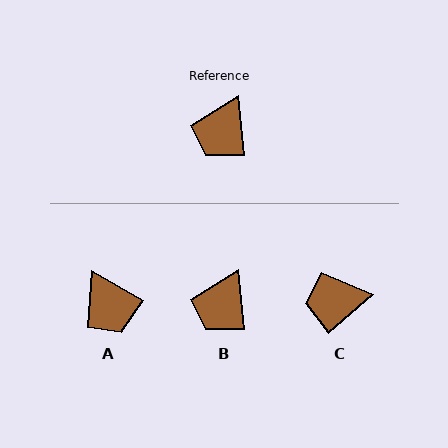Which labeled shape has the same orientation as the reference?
B.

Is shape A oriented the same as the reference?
No, it is off by about 55 degrees.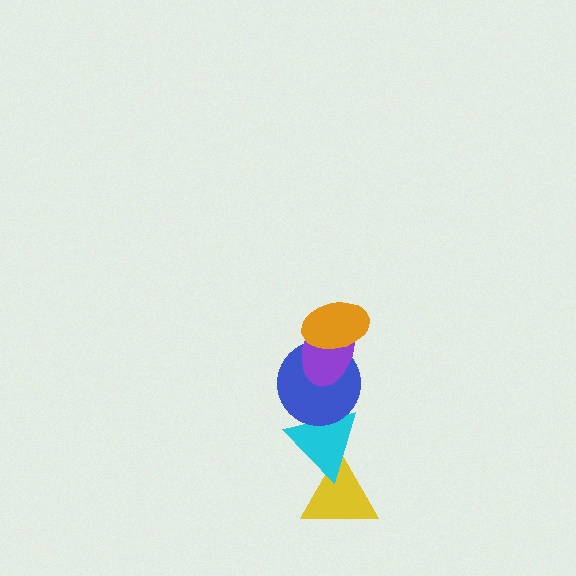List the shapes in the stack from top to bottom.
From top to bottom: the orange ellipse, the purple ellipse, the blue circle, the cyan triangle, the yellow triangle.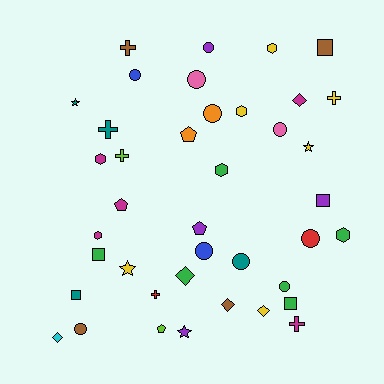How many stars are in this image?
There are 4 stars.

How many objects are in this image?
There are 40 objects.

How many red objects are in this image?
There are 2 red objects.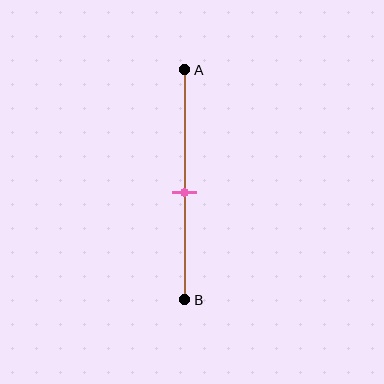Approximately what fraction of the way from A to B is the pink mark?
The pink mark is approximately 55% of the way from A to B.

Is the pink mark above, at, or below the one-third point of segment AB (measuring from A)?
The pink mark is below the one-third point of segment AB.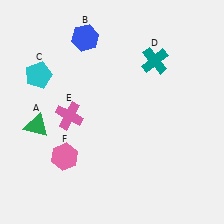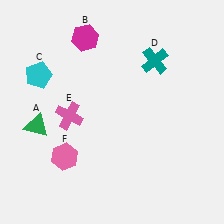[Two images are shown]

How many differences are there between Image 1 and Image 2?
There is 1 difference between the two images.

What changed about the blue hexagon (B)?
In Image 1, B is blue. In Image 2, it changed to magenta.